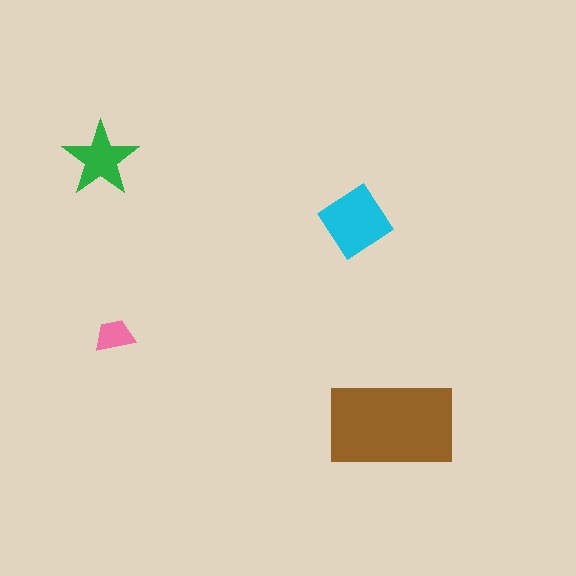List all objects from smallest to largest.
The pink trapezoid, the green star, the cyan diamond, the brown rectangle.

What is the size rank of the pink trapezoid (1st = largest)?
4th.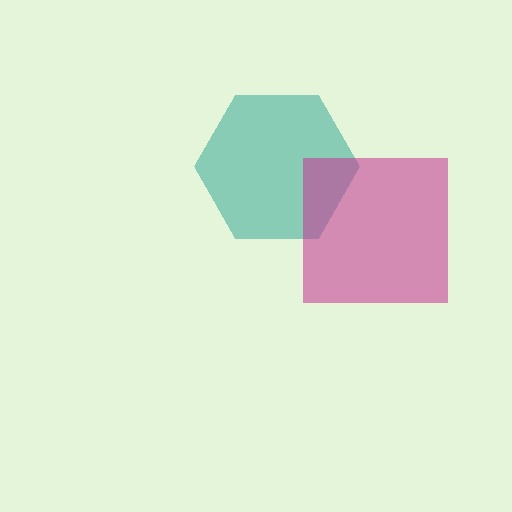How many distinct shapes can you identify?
There are 2 distinct shapes: a teal hexagon, a magenta square.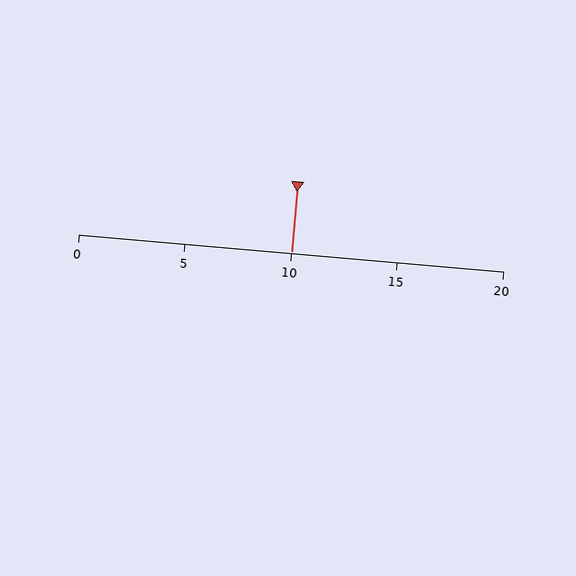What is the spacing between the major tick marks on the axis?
The major ticks are spaced 5 apart.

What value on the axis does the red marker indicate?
The marker indicates approximately 10.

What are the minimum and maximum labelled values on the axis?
The axis runs from 0 to 20.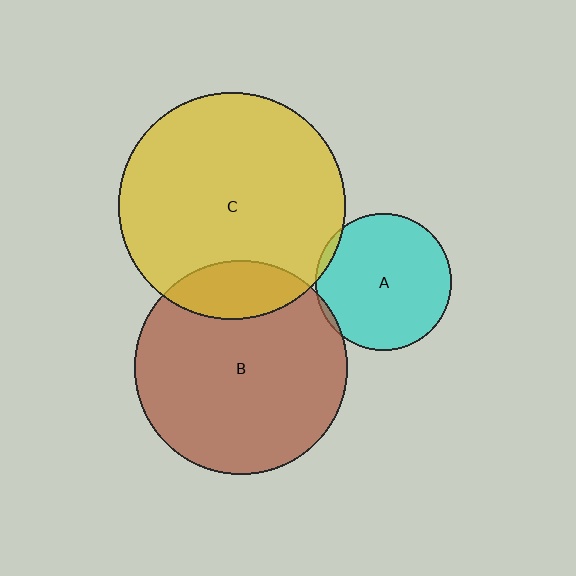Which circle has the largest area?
Circle C (yellow).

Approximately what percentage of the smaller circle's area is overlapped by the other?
Approximately 5%.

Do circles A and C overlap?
Yes.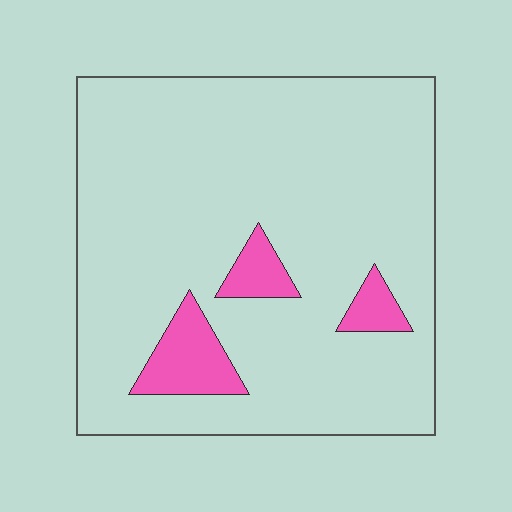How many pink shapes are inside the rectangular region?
3.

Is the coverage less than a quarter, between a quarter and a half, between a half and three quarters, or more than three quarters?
Less than a quarter.